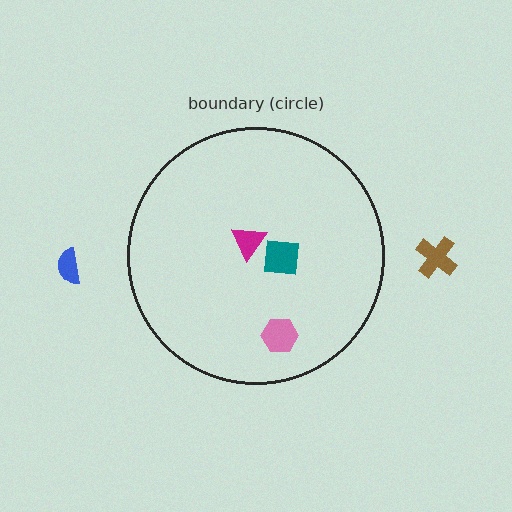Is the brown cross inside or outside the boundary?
Outside.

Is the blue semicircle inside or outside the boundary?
Outside.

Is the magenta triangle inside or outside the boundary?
Inside.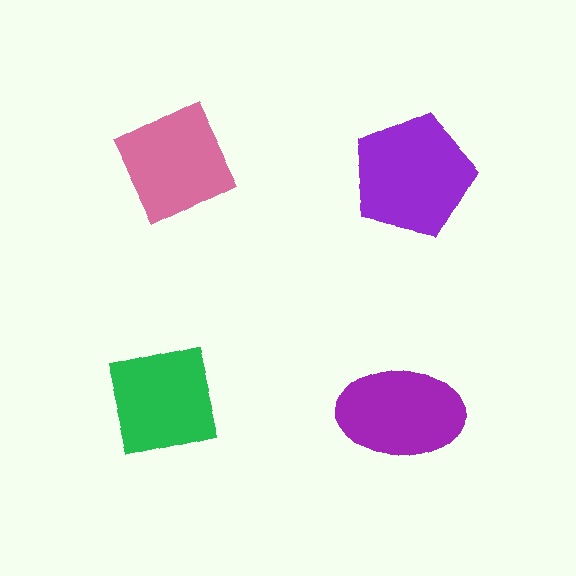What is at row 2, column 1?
A green square.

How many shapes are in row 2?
2 shapes.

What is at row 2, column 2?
A purple ellipse.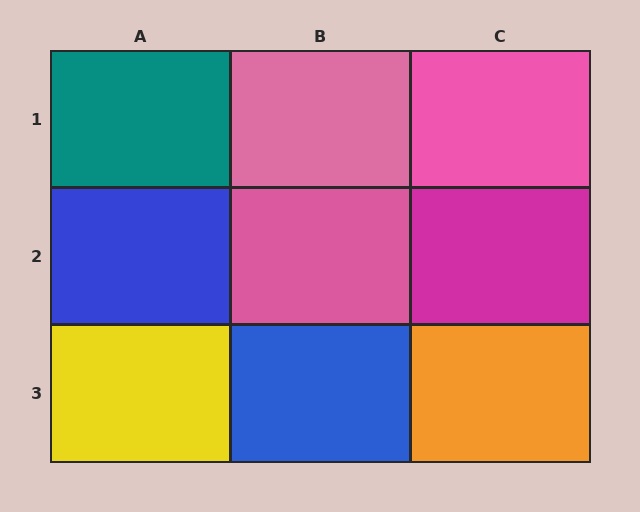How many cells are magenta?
1 cell is magenta.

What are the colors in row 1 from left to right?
Teal, pink, pink.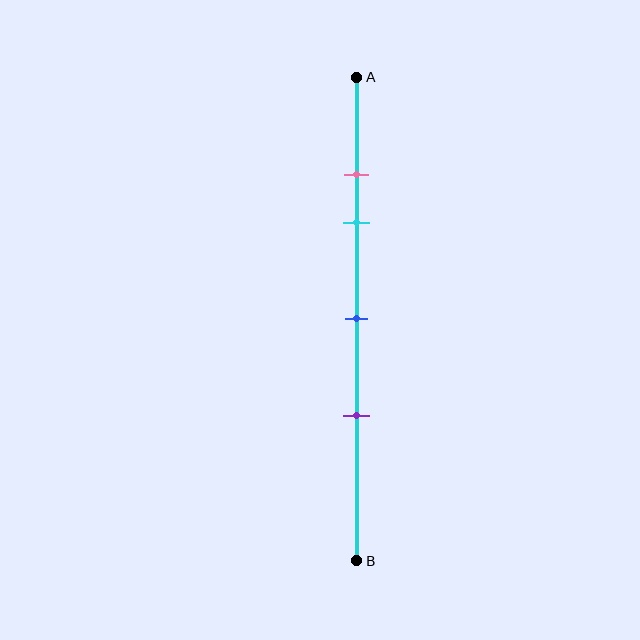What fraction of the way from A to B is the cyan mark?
The cyan mark is approximately 30% (0.3) of the way from A to B.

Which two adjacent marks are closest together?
The pink and cyan marks are the closest adjacent pair.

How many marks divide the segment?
There are 4 marks dividing the segment.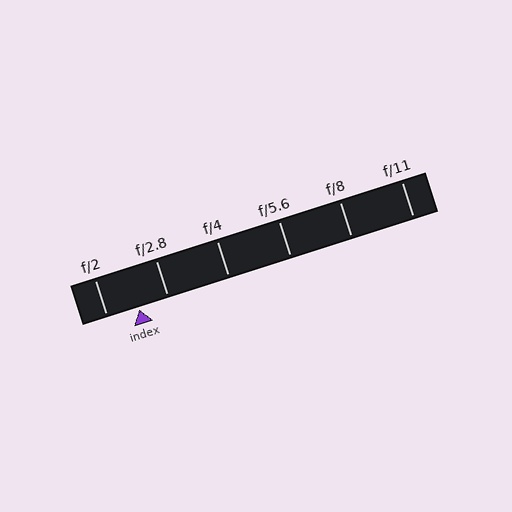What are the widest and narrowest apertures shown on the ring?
The widest aperture shown is f/2 and the narrowest is f/11.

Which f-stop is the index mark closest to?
The index mark is closest to f/2.8.